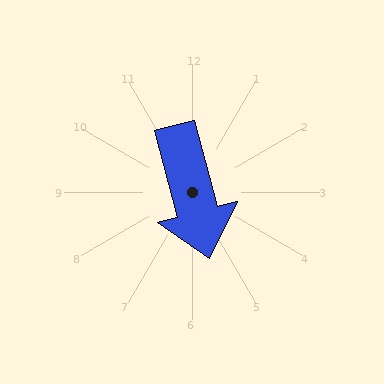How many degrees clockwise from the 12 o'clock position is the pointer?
Approximately 165 degrees.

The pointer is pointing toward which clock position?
Roughly 6 o'clock.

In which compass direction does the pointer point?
South.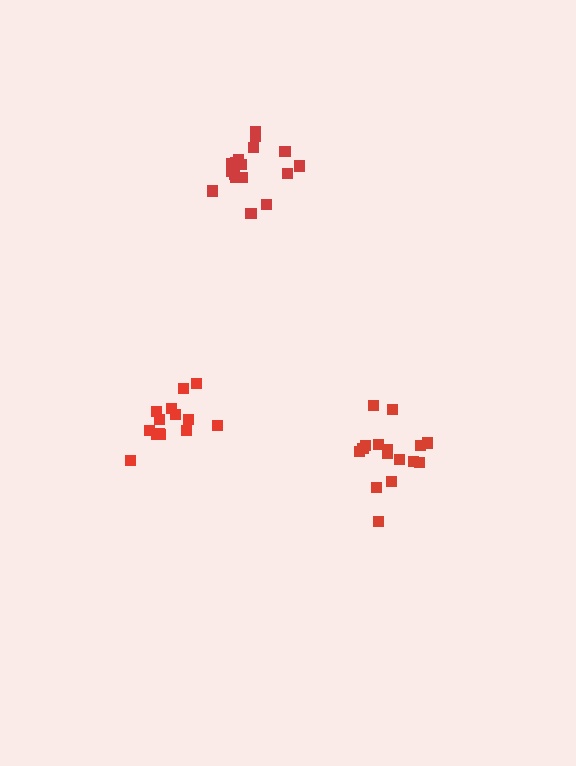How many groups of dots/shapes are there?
There are 3 groups.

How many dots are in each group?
Group 1: 14 dots, Group 2: 16 dots, Group 3: 18 dots (48 total).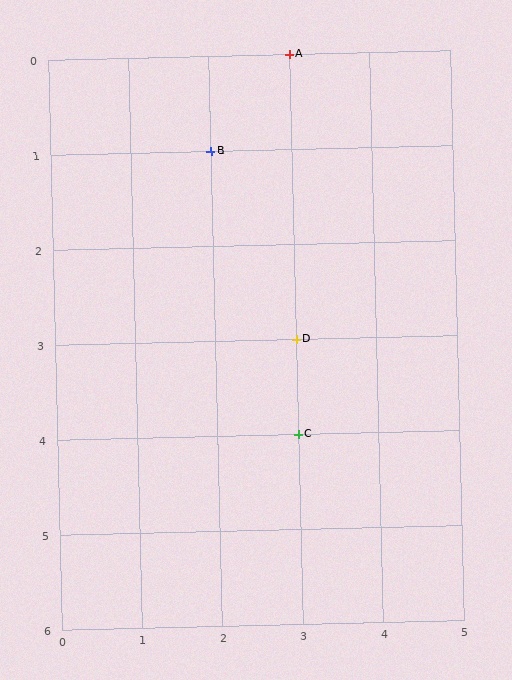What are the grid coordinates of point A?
Point A is at grid coordinates (3, 0).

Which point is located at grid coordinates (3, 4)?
Point C is at (3, 4).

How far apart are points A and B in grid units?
Points A and B are 1 column and 1 row apart (about 1.4 grid units diagonally).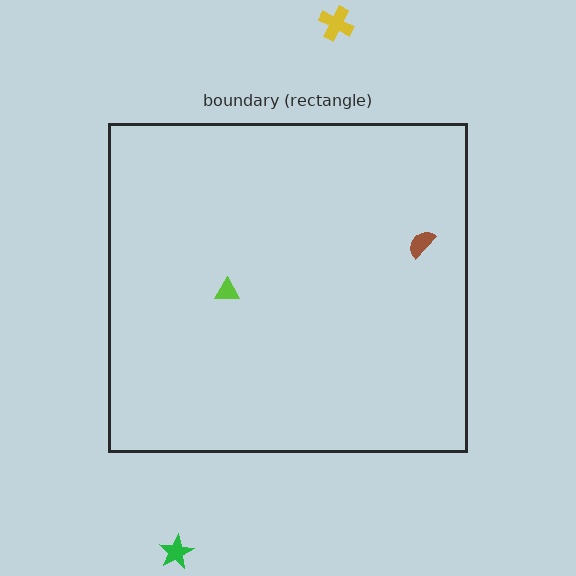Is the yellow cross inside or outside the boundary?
Outside.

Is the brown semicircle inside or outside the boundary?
Inside.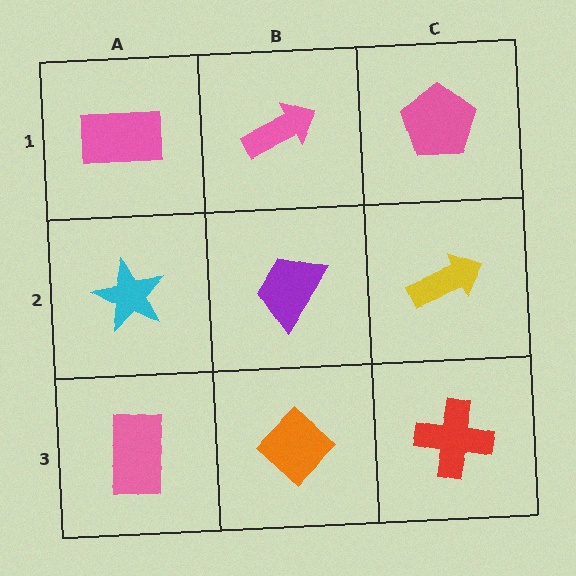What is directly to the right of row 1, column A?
A pink arrow.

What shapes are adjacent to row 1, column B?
A purple trapezoid (row 2, column B), a pink rectangle (row 1, column A), a pink pentagon (row 1, column C).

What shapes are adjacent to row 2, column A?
A pink rectangle (row 1, column A), a pink rectangle (row 3, column A), a purple trapezoid (row 2, column B).